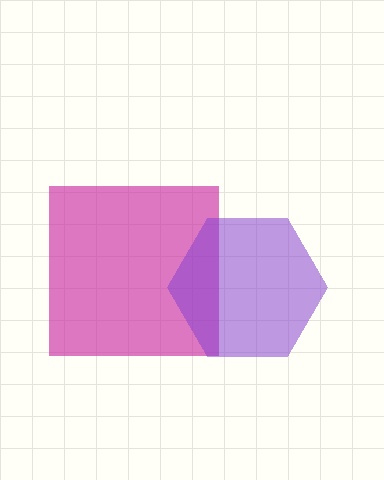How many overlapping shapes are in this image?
There are 2 overlapping shapes in the image.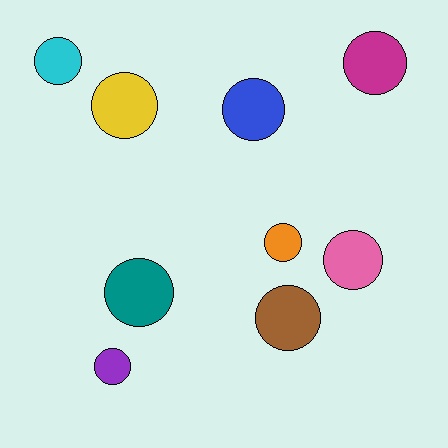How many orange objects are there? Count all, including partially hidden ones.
There is 1 orange object.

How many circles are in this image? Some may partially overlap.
There are 9 circles.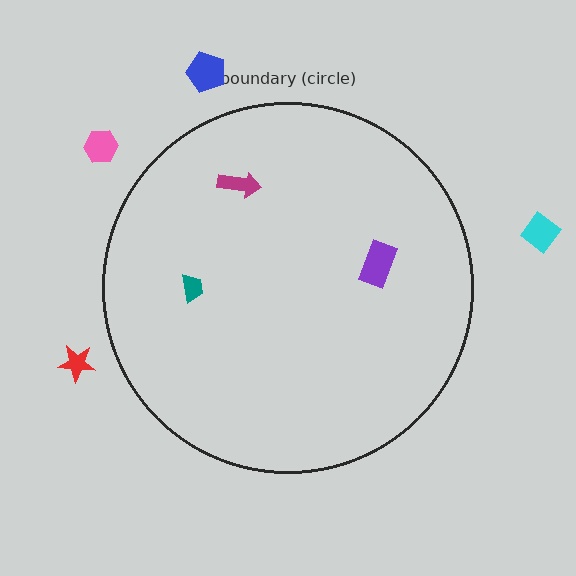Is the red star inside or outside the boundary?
Outside.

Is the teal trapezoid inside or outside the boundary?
Inside.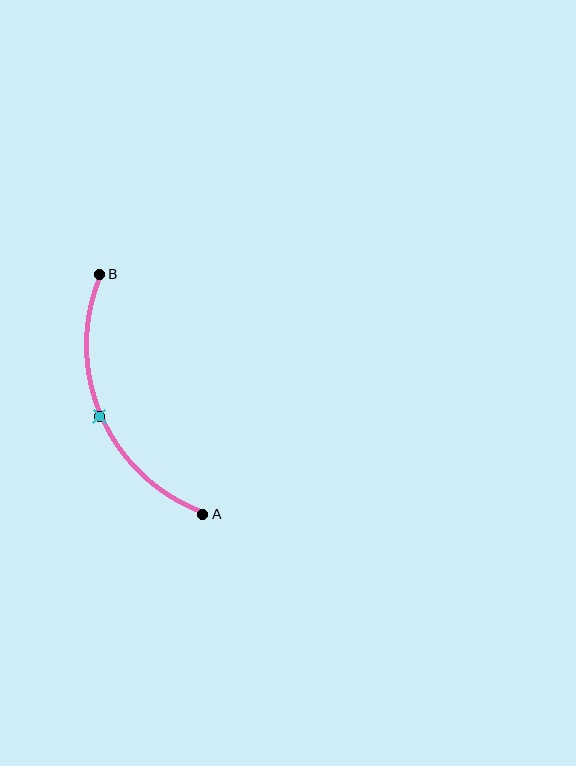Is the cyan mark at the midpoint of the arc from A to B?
Yes. The cyan mark lies on the arc at equal arc-length from both A and B — it is the arc midpoint.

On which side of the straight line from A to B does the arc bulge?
The arc bulges to the left of the straight line connecting A and B.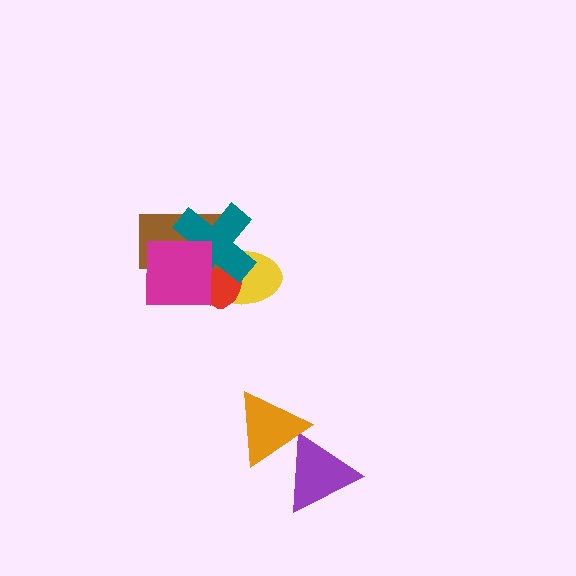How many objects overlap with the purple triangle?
1 object overlaps with the purple triangle.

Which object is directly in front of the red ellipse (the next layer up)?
The brown rectangle is directly in front of the red ellipse.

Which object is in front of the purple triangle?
The orange triangle is in front of the purple triangle.